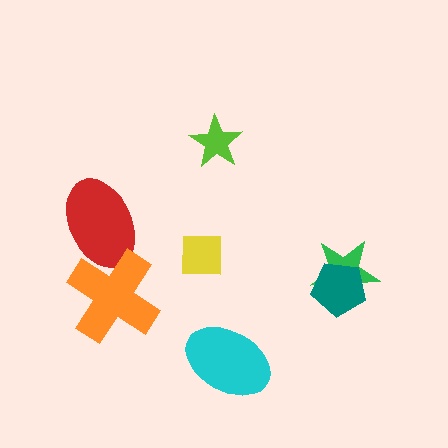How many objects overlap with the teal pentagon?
1 object overlaps with the teal pentagon.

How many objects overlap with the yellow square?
0 objects overlap with the yellow square.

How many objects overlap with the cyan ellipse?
0 objects overlap with the cyan ellipse.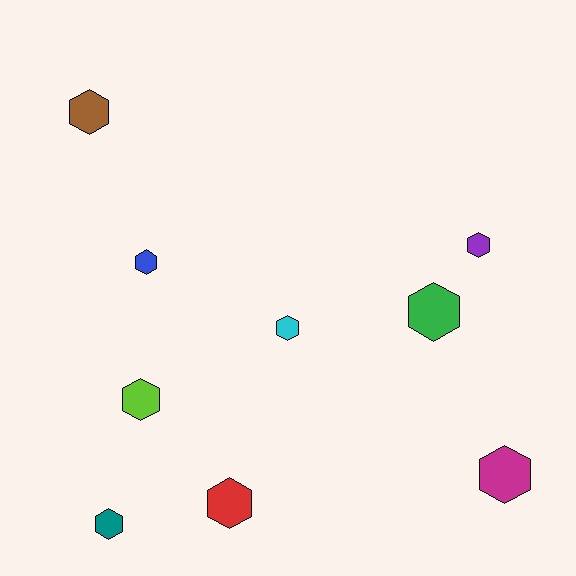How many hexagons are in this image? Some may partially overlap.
There are 9 hexagons.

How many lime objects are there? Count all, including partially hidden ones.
There is 1 lime object.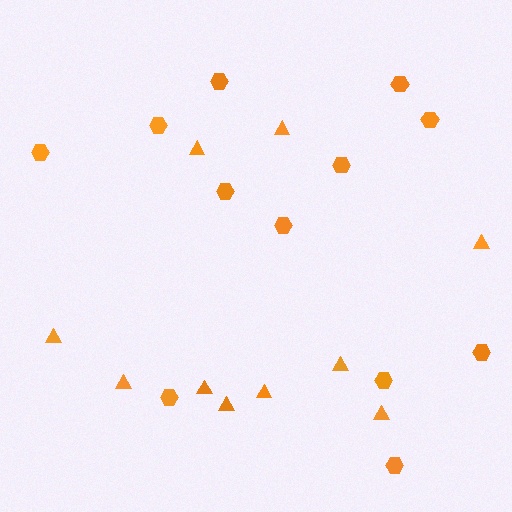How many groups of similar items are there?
There are 2 groups: one group of hexagons (12) and one group of triangles (10).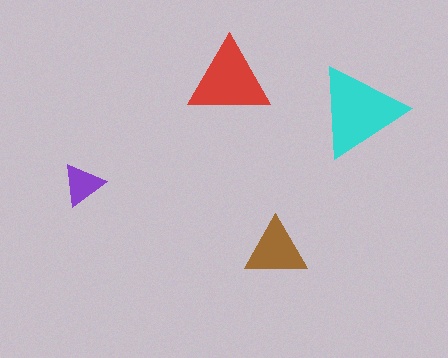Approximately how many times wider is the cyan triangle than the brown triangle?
About 1.5 times wider.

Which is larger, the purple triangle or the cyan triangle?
The cyan one.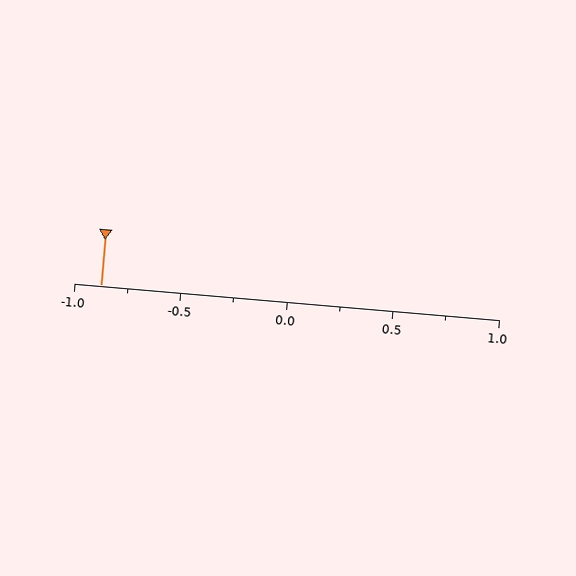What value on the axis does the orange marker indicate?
The marker indicates approximately -0.88.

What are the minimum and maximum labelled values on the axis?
The axis runs from -1.0 to 1.0.